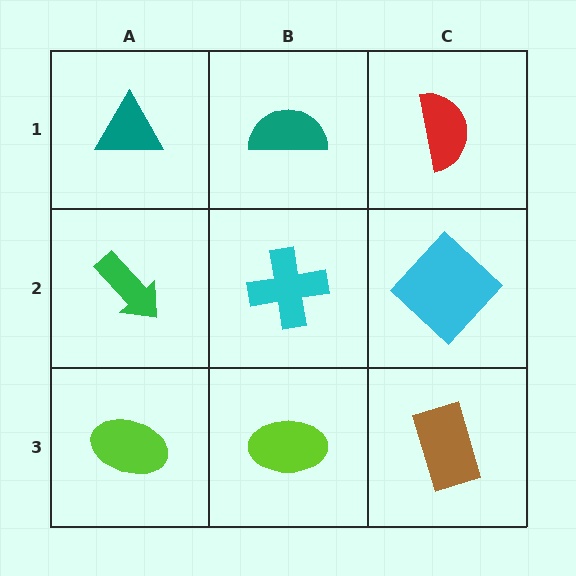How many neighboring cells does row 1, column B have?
3.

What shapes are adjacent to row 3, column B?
A cyan cross (row 2, column B), a lime ellipse (row 3, column A), a brown rectangle (row 3, column C).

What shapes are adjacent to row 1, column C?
A cyan diamond (row 2, column C), a teal semicircle (row 1, column B).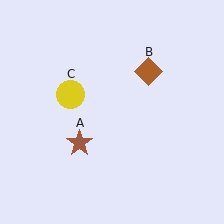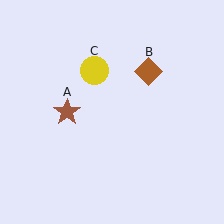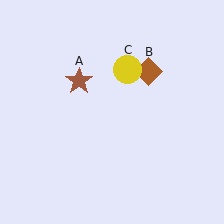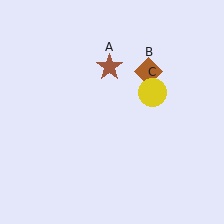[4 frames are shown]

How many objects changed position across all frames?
2 objects changed position: brown star (object A), yellow circle (object C).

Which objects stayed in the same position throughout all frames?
Brown diamond (object B) remained stationary.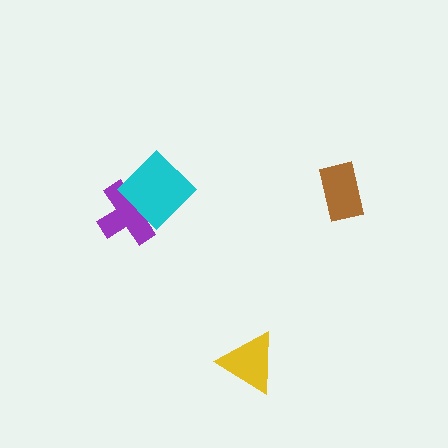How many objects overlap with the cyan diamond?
1 object overlaps with the cyan diamond.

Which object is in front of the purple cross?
The cyan diamond is in front of the purple cross.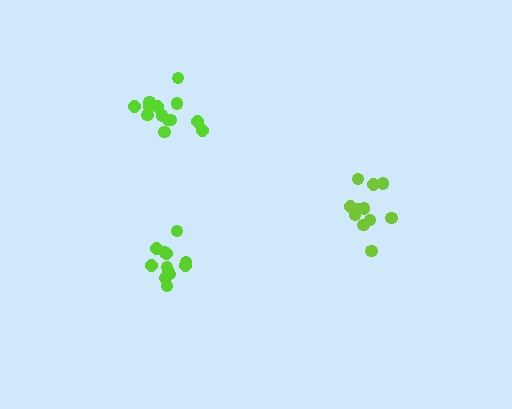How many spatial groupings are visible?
There are 3 spatial groupings.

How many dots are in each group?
Group 1: 13 dots, Group 2: 11 dots, Group 3: 12 dots (36 total).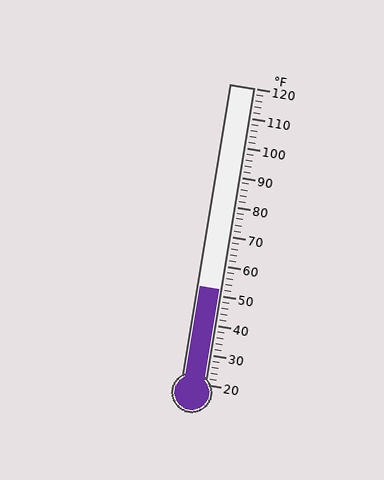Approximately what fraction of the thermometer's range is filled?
The thermometer is filled to approximately 30% of its range.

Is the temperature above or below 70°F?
The temperature is below 70°F.